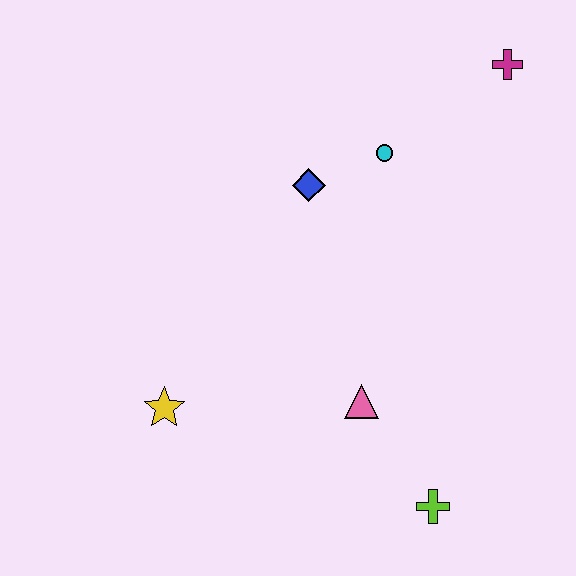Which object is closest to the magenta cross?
The cyan circle is closest to the magenta cross.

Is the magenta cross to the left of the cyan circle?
No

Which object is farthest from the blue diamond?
The lime cross is farthest from the blue diamond.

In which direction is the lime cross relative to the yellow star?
The lime cross is to the right of the yellow star.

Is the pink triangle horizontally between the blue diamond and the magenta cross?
Yes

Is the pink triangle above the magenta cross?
No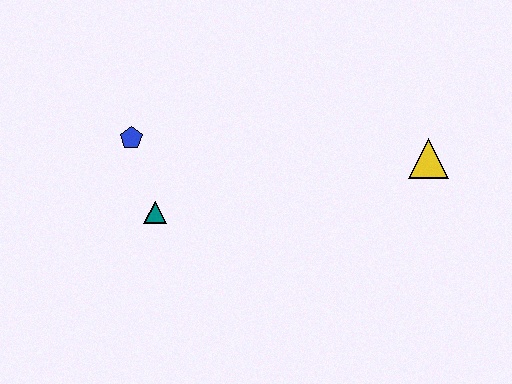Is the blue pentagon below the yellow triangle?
No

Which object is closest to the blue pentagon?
The teal triangle is closest to the blue pentagon.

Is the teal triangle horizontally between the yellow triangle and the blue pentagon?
Yes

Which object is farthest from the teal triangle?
The yellow triangle is farthest from the teal triangle.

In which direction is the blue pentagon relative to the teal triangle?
The blue pentagon is above the teal triangle.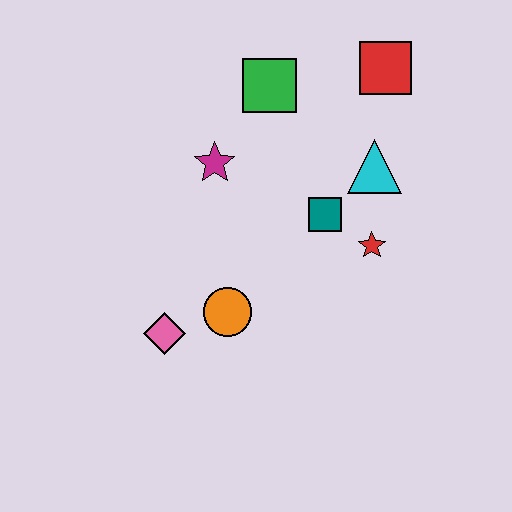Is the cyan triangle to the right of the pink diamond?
Yes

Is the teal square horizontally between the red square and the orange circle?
Yes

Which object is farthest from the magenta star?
The red square is farthest from the magenta star.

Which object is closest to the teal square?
The red star is closest to the teal square.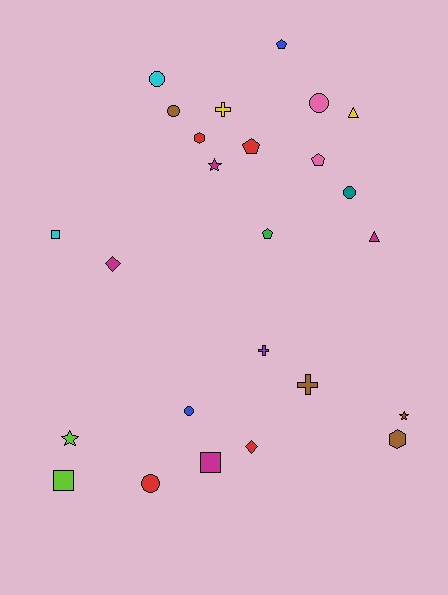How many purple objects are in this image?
There is 1 purple object.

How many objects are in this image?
There are 25 objects.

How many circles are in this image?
There are 6 circles.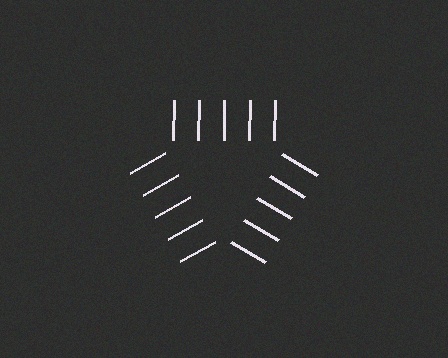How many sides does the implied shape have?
3 sides — the line-ends trace a triangle.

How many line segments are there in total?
15 — 5 along each of the 3 edges.